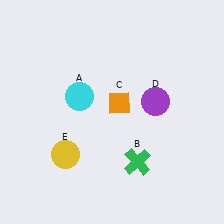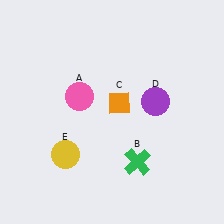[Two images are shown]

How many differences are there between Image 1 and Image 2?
There is 1 difference between the two images.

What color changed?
The circle (A) changed from cyan in Image 1 to pink in Image 2.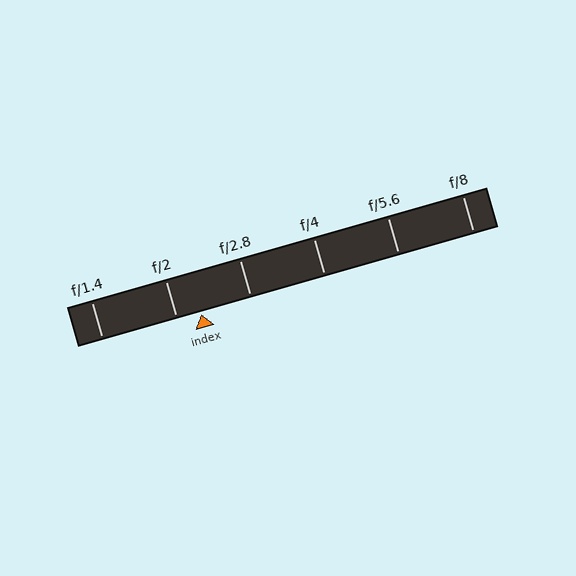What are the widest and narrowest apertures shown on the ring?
The widest aperture shown is f/1.4 and the narrowest is f/8.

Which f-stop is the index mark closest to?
The index mark is closest to f/2.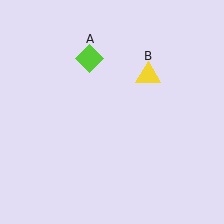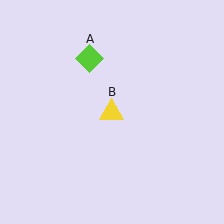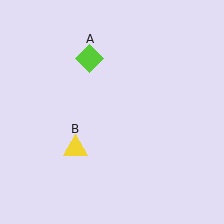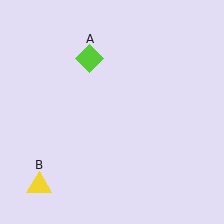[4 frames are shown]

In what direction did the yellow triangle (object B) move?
The yellow triangle (object B) moved down and to the left.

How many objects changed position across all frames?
1 object changed position: yellow triangle (object B).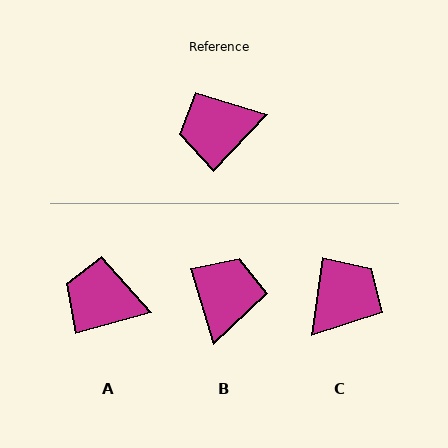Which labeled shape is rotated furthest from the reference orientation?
C, about 145 degrees away.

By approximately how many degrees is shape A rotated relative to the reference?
Approximately 32 degrees clockwise.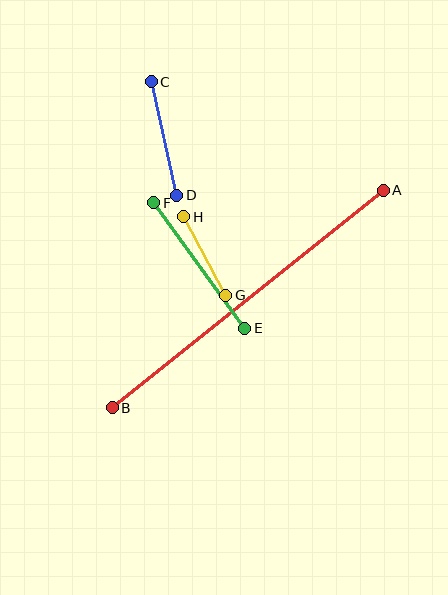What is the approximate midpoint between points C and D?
The midpoint is at approximately (164, 139) pixels.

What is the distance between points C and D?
The distance is approximately 116 pixels.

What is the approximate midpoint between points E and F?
The midpoint is at approximately (199, 265) pixels.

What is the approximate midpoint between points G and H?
The midpoint is at approximately (205, 256) pixels.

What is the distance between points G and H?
The distance is approximately 89 pixels.